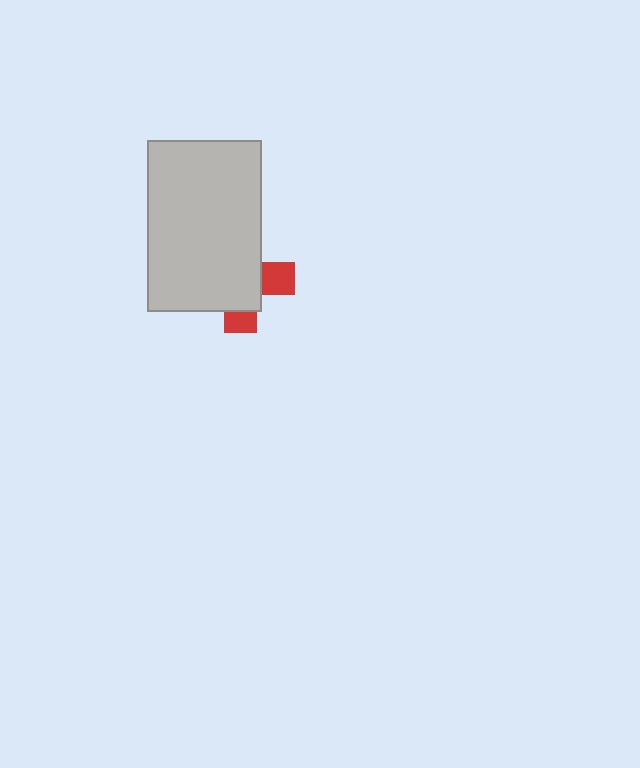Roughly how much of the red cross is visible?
A small part of it is visible (roughly 30%).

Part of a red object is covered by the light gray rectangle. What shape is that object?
It is a cross.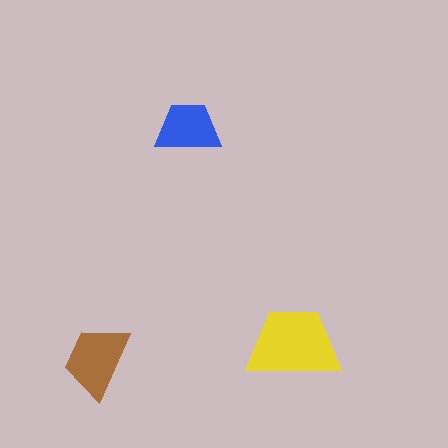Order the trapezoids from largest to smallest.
the yellow one, the brown one, the blue one.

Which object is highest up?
The blue trapezoid is topmost.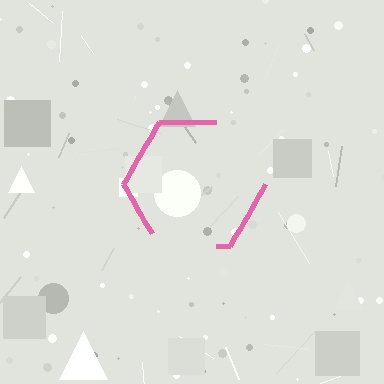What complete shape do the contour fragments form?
The contour fragments form a hexagon.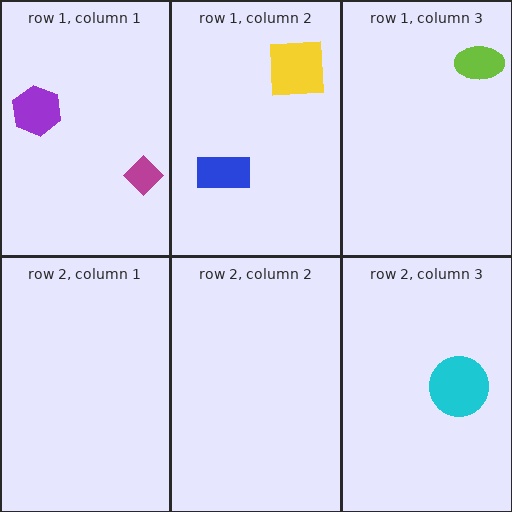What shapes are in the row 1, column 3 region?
The lime ellipse.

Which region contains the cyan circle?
The row 2, column 3 region.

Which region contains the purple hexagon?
The row 1, column 1 region.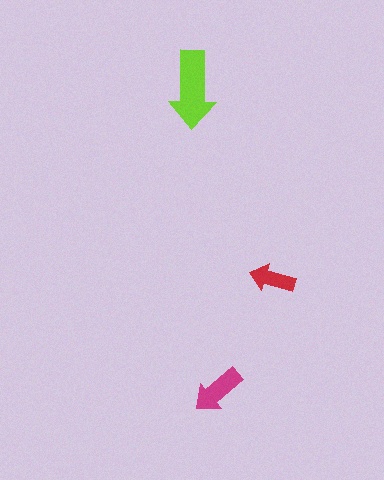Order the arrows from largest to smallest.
the lime one, the magenta one, the red one.